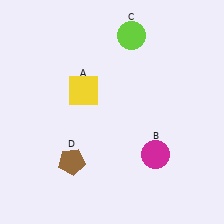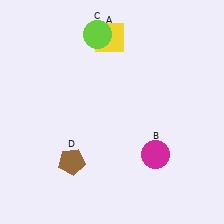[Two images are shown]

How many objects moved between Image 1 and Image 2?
2 objects moved between the two images.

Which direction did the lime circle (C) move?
The lime circle (C) moved left.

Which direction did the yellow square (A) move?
The yellow square (A) moved up.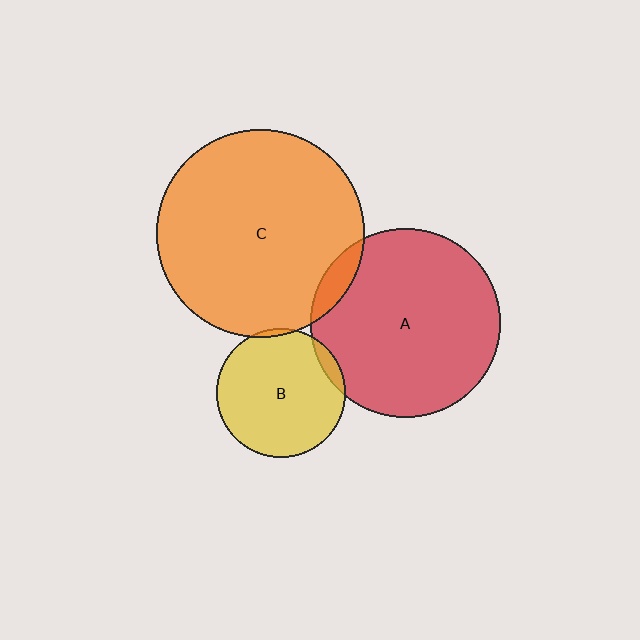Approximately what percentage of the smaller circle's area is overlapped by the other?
Approximately 5%.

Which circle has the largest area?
Circle C (orange).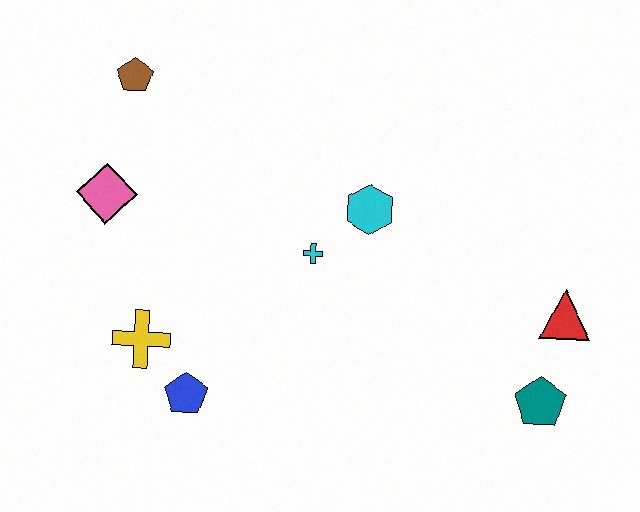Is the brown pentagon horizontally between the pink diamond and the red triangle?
Yes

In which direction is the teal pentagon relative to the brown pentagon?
The teal pentagon is to the right of the brown pentagon.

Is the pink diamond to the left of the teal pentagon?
Yes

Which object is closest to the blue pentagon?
The yellow cross is closest to the blue pentagon.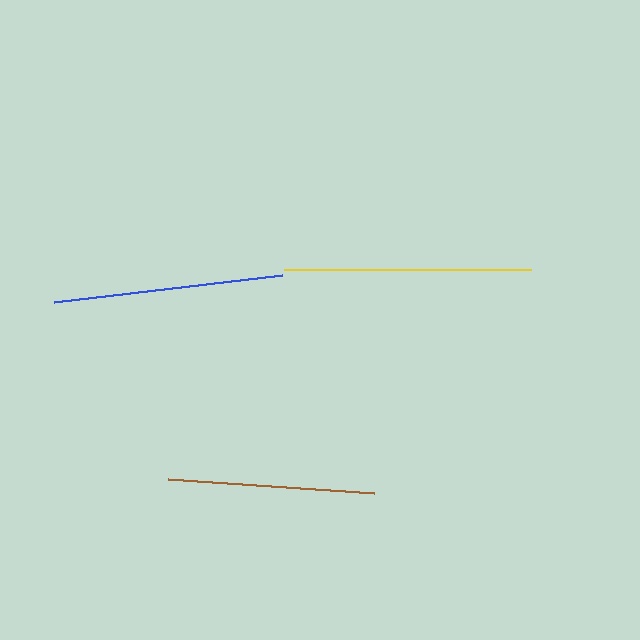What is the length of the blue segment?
The blue segment is approximately 229 pixels long.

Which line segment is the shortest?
The brown line is the shortest at approximately 206 pixels.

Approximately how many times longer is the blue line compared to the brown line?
The blue line is approximately 1.1 times the length of the brown line.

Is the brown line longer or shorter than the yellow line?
The yellow line is longer than the brown line.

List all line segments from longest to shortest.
From longest to shortest: yellow, blue, brown.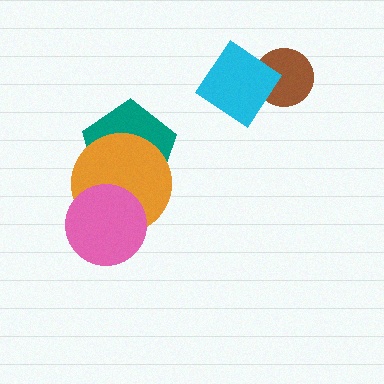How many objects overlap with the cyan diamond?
1 object overlaps with the cyan diamond.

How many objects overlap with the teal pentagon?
2 objects overlap with the teal pentagon.